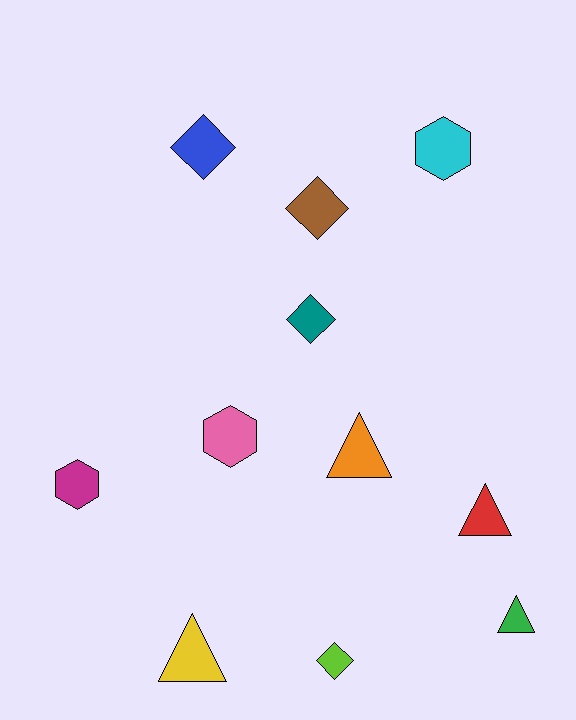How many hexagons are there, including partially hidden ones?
There are 3 hexagons.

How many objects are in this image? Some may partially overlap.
There are 11 objects.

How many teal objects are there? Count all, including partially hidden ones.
There is 1 teal object.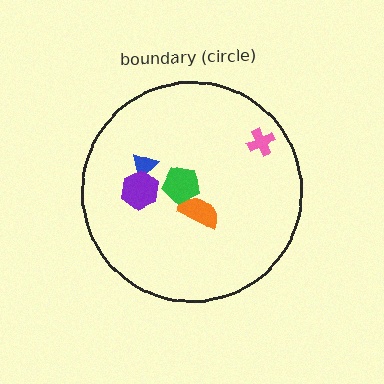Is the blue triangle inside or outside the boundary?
Inside.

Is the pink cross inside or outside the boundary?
Inside.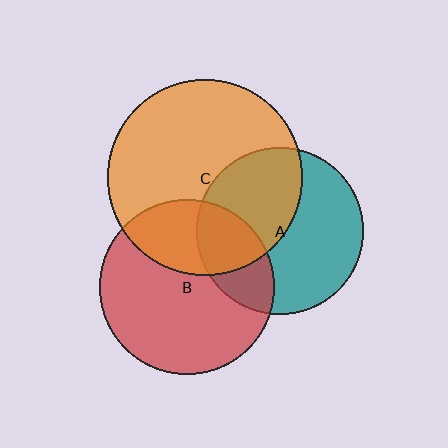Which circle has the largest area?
Circle C (orange).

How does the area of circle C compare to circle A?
Approximately 1.4 times.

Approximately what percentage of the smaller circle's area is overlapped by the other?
Approximately 25%.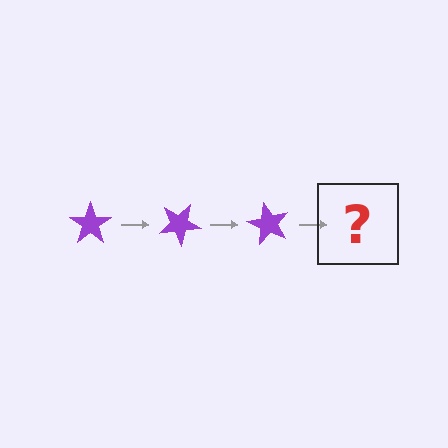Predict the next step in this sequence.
The next step is a purple star rotated 90 degrees.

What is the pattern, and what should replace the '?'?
The pattern is that the star rotates 30 degrees each step. The '?' should be a purple star rotated 90 degrees.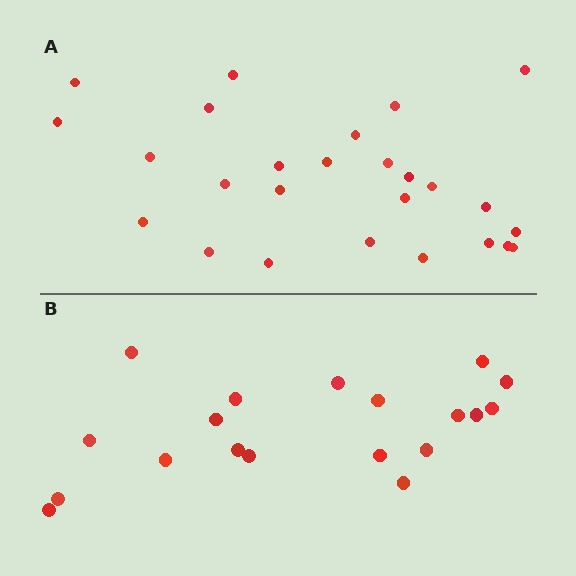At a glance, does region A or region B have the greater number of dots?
Region A (the top region) has more dots.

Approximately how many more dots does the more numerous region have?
Region A has roughly 8 or so more dots than region B.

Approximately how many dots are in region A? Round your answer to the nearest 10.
About 30 dots. (The exact count is 26, which rounds to 30.)